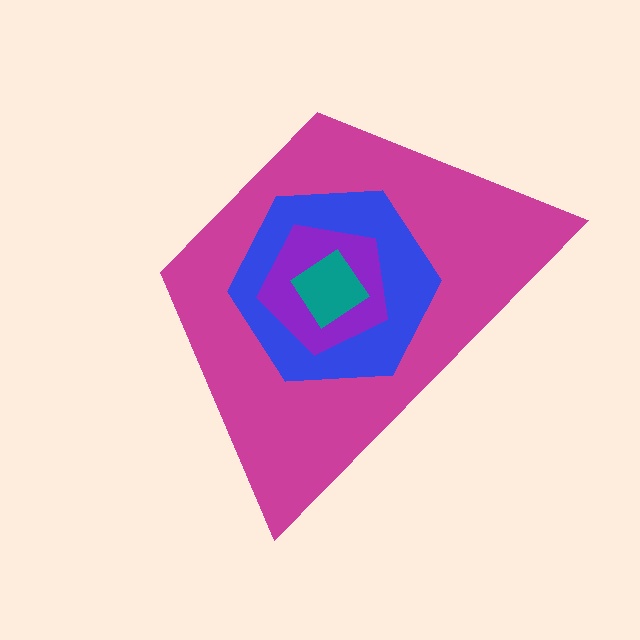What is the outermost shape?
The magenta trapezoid.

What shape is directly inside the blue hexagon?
The purple pentagon.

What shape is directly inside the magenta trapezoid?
The blue hexagon.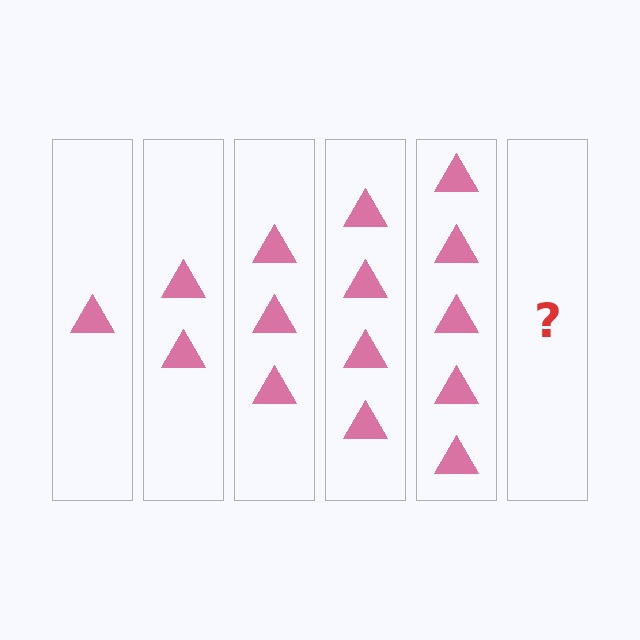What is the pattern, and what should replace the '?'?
The pattern is that each step adds one more triangle. The '?' should be 6 triangles.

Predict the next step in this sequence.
The next step is 6 triangles.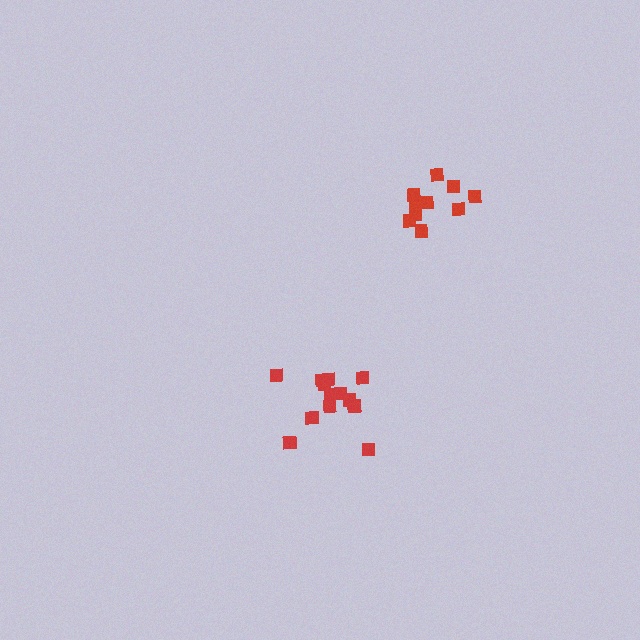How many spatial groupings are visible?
There are 2 spatial groupings.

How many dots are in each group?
Group 1: 13 dots, Group 2: 10 dots (23 total).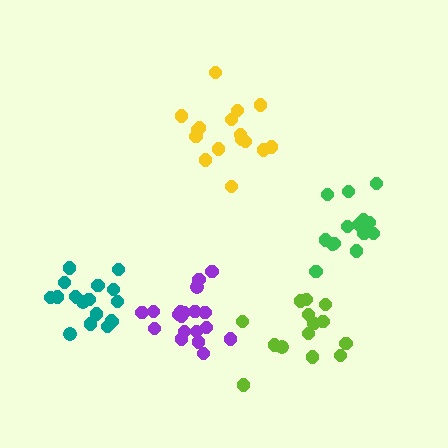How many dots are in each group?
Group 1: 14 dots, Group 2: 16 dots, Group 3: 18 dots, Group 4: 19 dots, Group 5: 14 dots (81 total).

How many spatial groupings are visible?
There are 5 spatial groupings.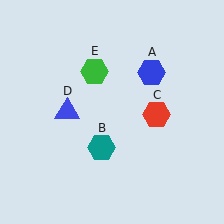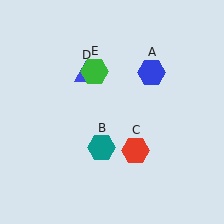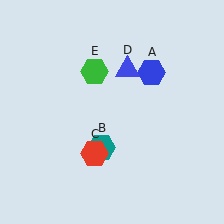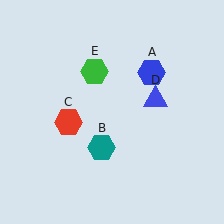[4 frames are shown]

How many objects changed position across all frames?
2 objects changed position: red hexagon (object C), blue triangle (object D).